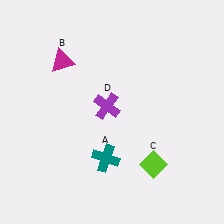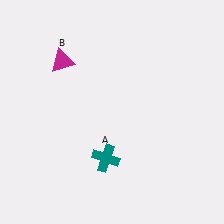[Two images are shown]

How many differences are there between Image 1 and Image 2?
There are 2 differences between the two images.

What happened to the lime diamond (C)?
The lime diamond (C) was removed in Image 2. It was in the bottom-right area of Image 1.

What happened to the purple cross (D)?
The purple cross (D) was removed in Image 2. It was in the top-left area of Image 1.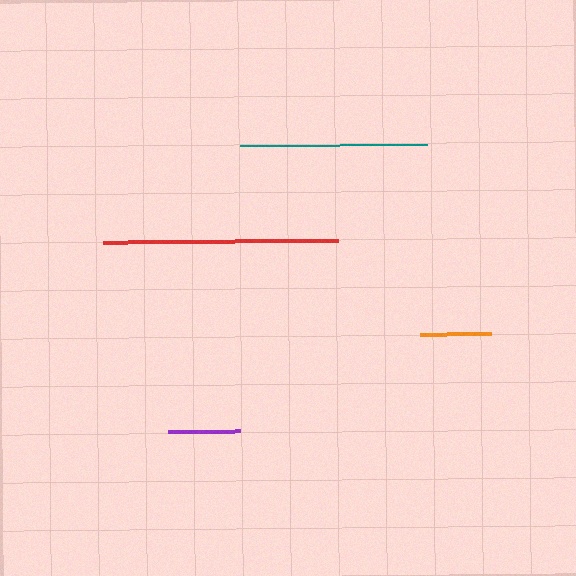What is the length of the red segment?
The red segment is approximately 235 pixels long.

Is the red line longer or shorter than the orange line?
The red line is longer than the orange line.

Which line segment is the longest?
The red line is the longest at approximately 235 pixels.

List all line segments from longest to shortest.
From longest to shortest: red, teal, purple, orange.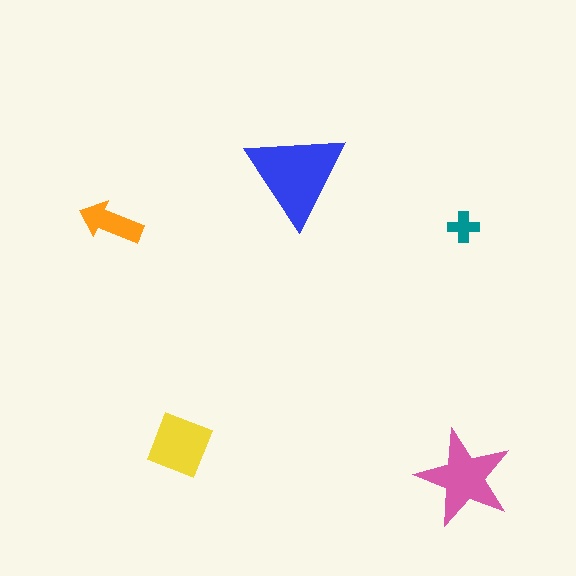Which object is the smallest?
The teal cross.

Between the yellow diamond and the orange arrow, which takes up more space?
The yellow diamond.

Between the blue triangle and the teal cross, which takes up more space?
The blue triangle.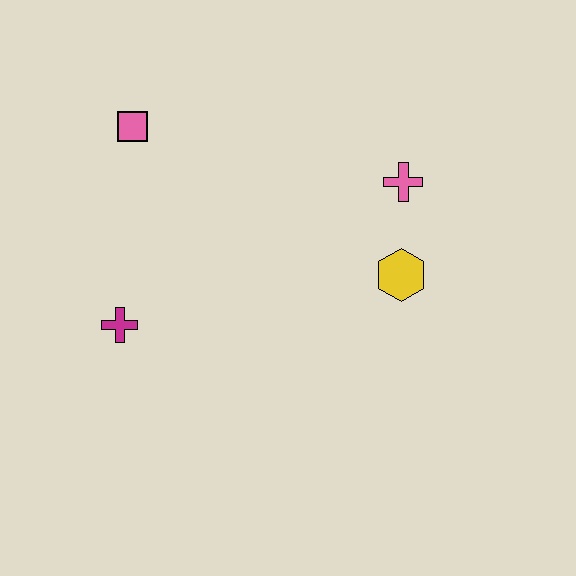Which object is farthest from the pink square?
The yellow hexagon is farthest from the pink square.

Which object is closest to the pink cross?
The yellow hexagon is closest to the pink cross.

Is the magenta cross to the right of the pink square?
No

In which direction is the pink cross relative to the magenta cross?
The pink cross is to the right of the magenta cross.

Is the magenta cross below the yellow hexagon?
Yes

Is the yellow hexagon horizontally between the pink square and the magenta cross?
No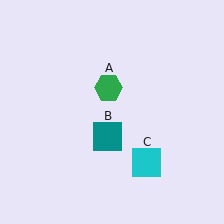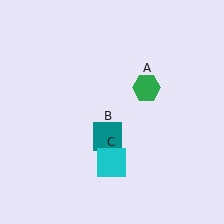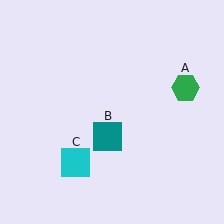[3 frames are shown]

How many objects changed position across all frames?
2 objects changed position: green hexagon (object A), cyan square (object C).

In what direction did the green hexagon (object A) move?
The green hexagon (object A) moved right.